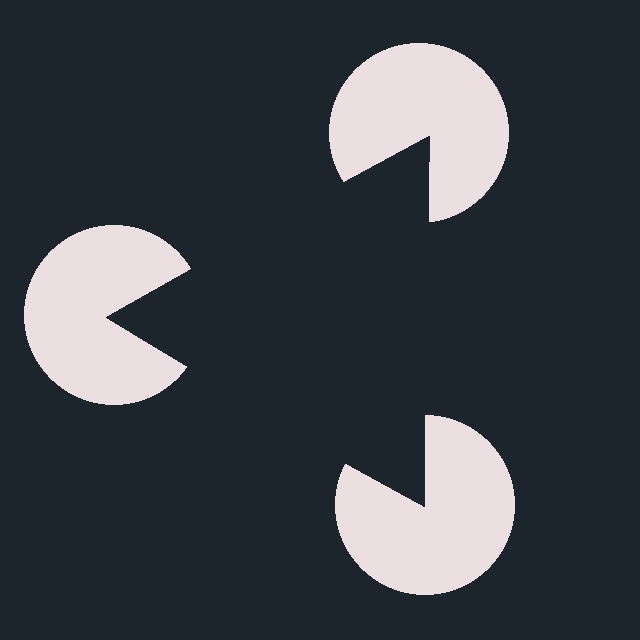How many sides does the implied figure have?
3 sides.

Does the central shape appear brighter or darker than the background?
It typically appears slightly darker than the background, even though no actual brightness change is drawn.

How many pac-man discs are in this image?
There are 3 — one at each vertex of the illusory triangle.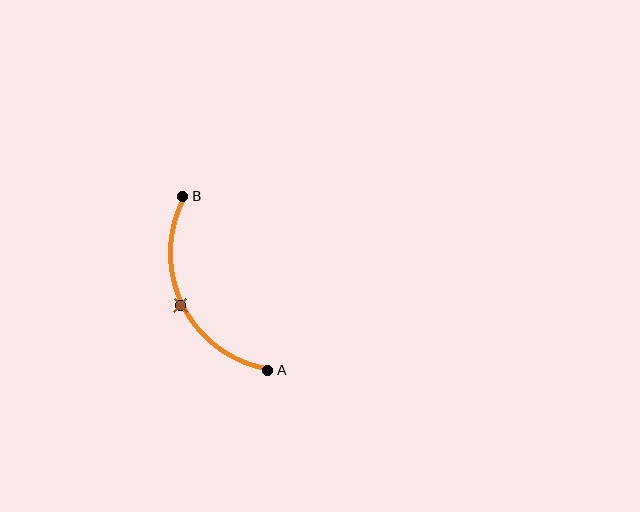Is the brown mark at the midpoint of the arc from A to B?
Yes. The brown mark lies on the arc at equal arc-length from both A and B — it is the arc midpoint.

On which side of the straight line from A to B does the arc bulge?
The arc bulges to the left of the straight line connecting A and B.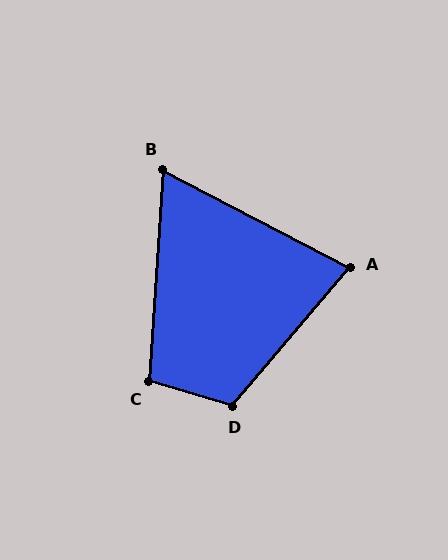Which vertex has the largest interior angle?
D, at approximately 114 degrees.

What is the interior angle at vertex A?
Approximately 77 degrees (acute).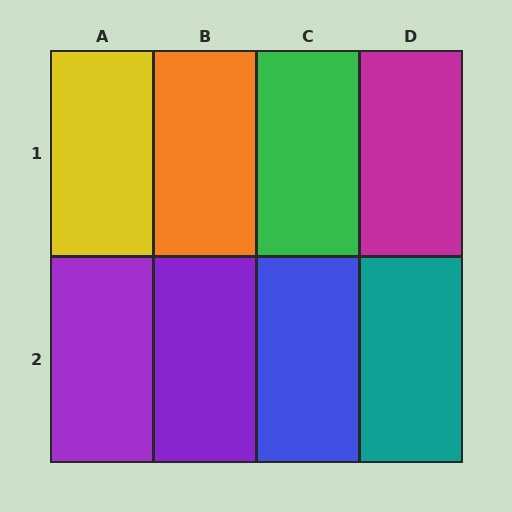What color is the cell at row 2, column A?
Purple.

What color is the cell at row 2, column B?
Purple.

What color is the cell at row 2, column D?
Teal.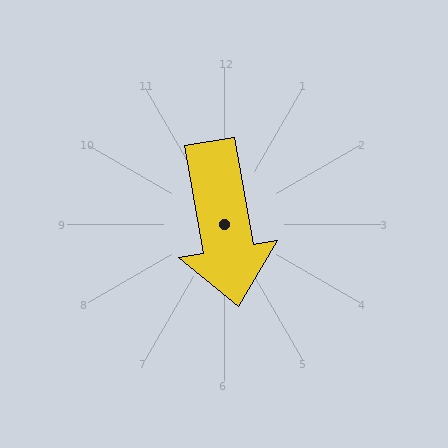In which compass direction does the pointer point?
South.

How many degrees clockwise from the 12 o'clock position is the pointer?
Approximately 170 degrees.